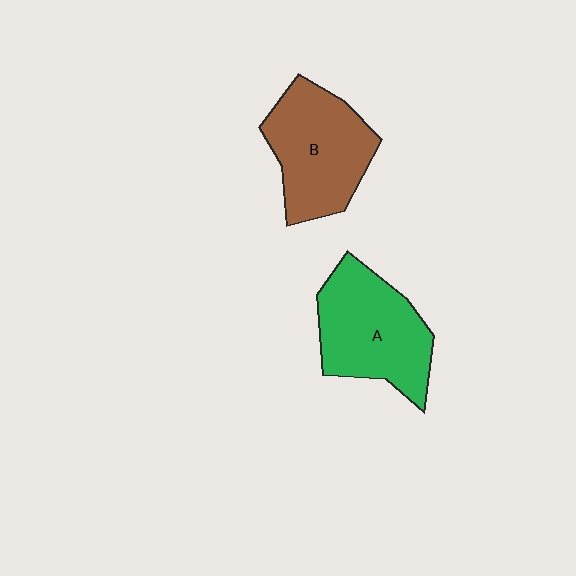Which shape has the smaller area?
Shape B (brown).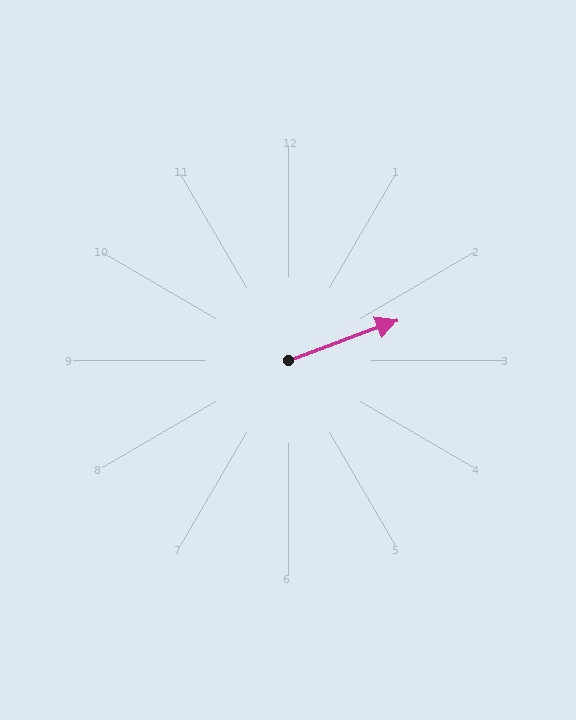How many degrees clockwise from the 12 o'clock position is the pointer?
Approximately 70 degrees.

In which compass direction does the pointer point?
East.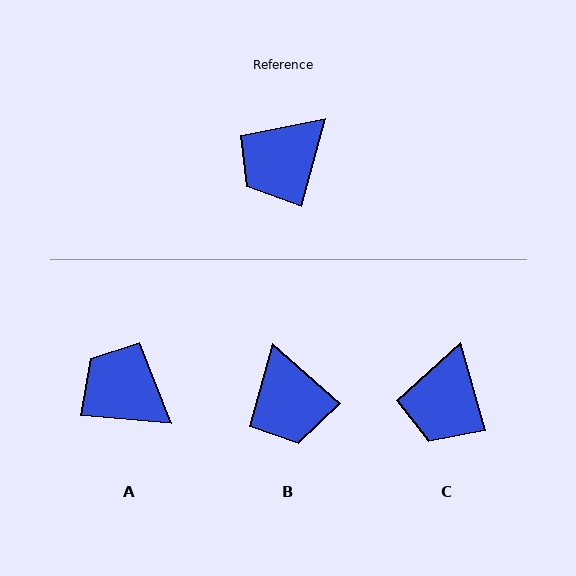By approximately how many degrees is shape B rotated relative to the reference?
Approximately 64 degrees counter-clockwise.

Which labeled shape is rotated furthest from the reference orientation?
A, about 79 degrees away.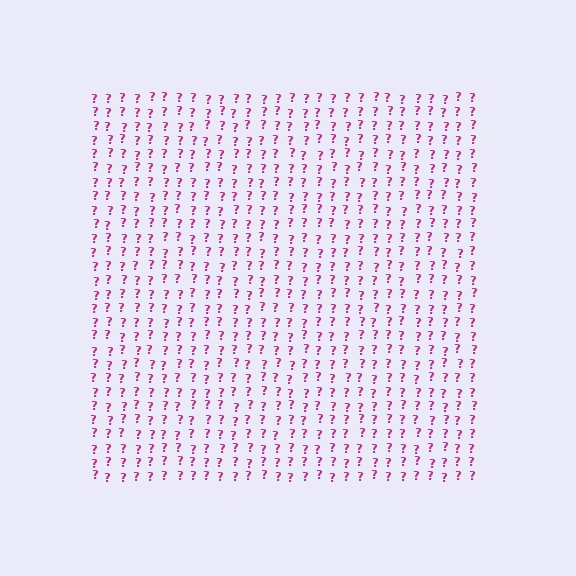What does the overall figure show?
The overall figure shows a square.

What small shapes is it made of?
It is made of small question marks.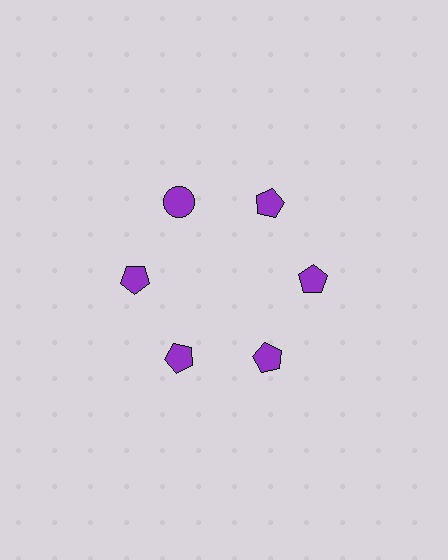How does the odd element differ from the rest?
It has a different shape: circle instead of pentagon.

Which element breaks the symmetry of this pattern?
The purple circle at roughly the 11 o'clock position breaks the symmetry. All other shapes are purple pentagons.